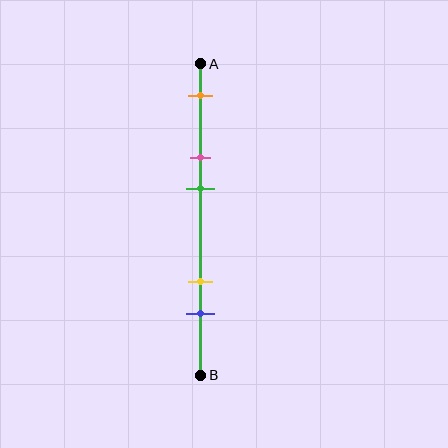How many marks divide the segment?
There are 5 marks dividing the segment.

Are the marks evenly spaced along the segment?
No, the marks are not evenly spaced.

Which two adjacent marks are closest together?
The pink and green marks are the closest adjacent pair.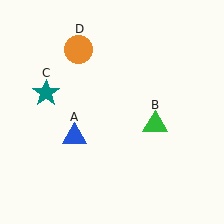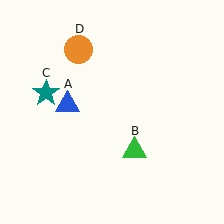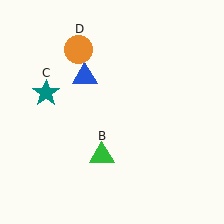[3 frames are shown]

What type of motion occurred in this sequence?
The blue triangle (object A), green triangle (object B) rotated clockwise around the center of the scene.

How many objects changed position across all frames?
2 objects changed position: blue triangle (object A), green triangle (object B).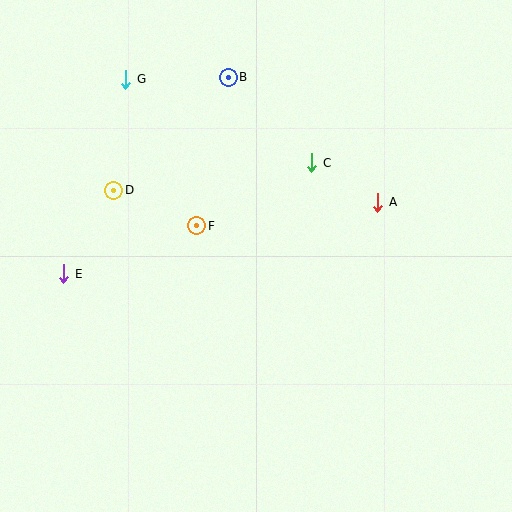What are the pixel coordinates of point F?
Point F is at (197, 226).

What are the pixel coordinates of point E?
Point E is at (64, 274).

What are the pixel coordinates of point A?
Point A is at (378, 202).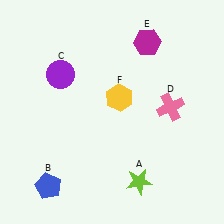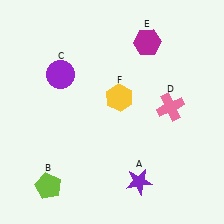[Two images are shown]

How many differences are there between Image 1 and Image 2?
There are 2 differences between the two images.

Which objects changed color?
A changed from lime to purple. B changed from blue to lime.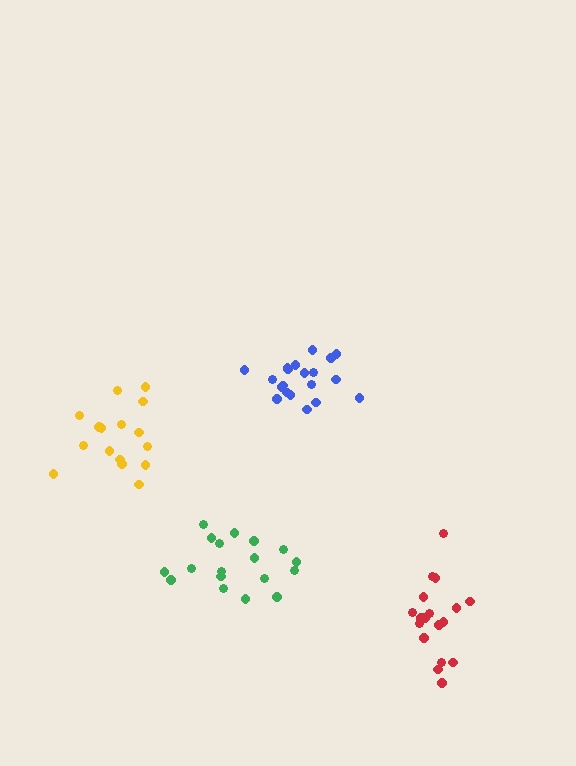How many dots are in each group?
Group 1: 18 dots, Group 2: 18 dots, Group 3: 20 dots, Group 4: 16 dots (72 total).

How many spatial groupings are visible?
There are 4 spatial groupings.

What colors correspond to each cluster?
The clusters are colored: green, red, blue, yellow.